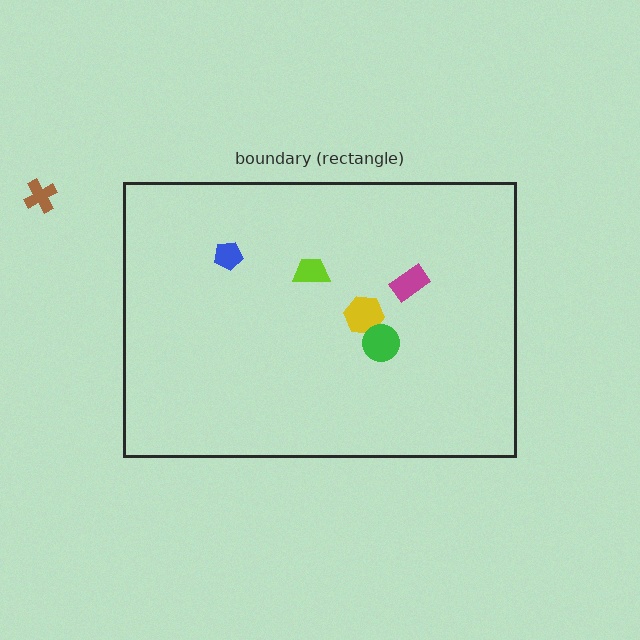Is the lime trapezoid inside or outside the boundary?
Inside.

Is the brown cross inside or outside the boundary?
Outside.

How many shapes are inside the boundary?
5 inside, 1 outside.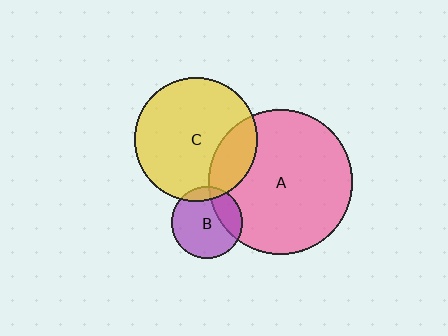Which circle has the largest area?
Circle A (pink).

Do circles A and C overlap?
Yes.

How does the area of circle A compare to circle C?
Approximately 1.4 times.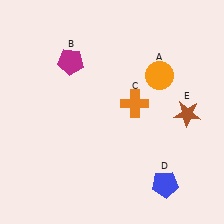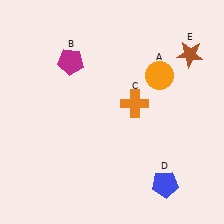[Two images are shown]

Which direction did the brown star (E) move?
The brown star (E) moved up.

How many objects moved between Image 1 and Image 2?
1 object moved between the two images.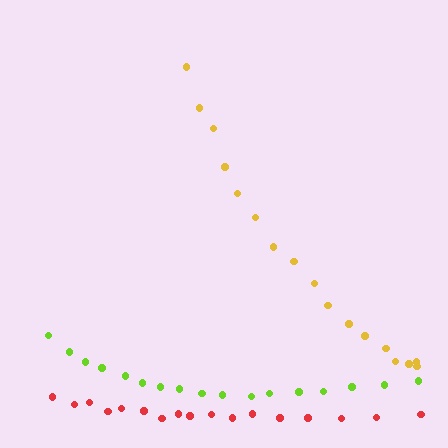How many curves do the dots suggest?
There are 3 distinct paths.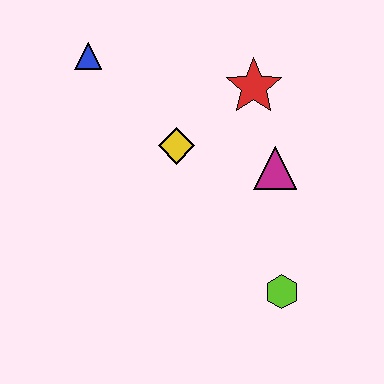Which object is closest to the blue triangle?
The yellow diamond is closest to the blue triangle.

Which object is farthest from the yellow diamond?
The lime hexagon is farthest from the yellow diamond.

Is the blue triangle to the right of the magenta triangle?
No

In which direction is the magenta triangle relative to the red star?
The magenta triangle is below the red star.